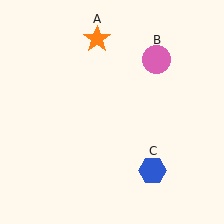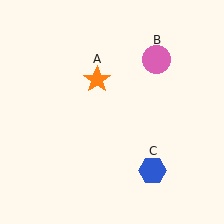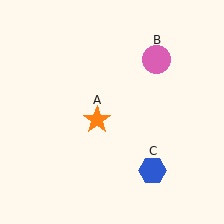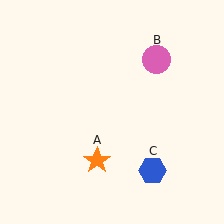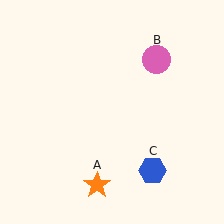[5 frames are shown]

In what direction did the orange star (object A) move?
The orange star (object A) moved down.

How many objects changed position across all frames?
1 object changed position: orange star (object A).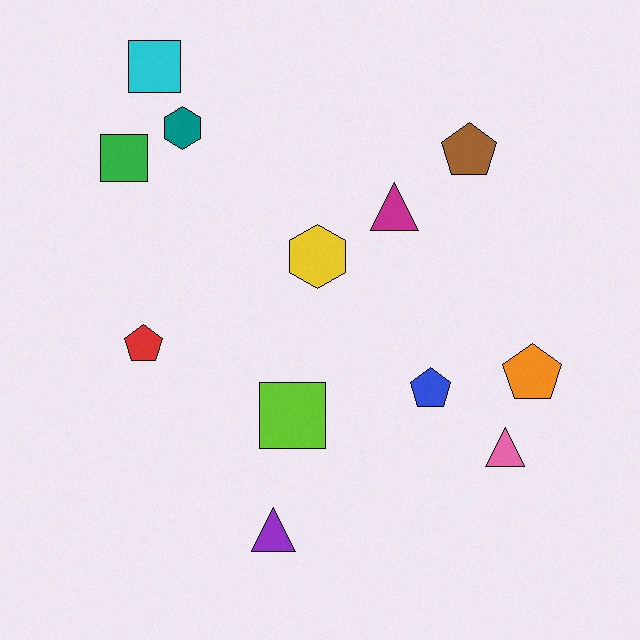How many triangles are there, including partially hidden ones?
There are 3 triangles.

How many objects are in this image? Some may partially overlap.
There are 12 objects.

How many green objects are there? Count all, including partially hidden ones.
There is 1 green object.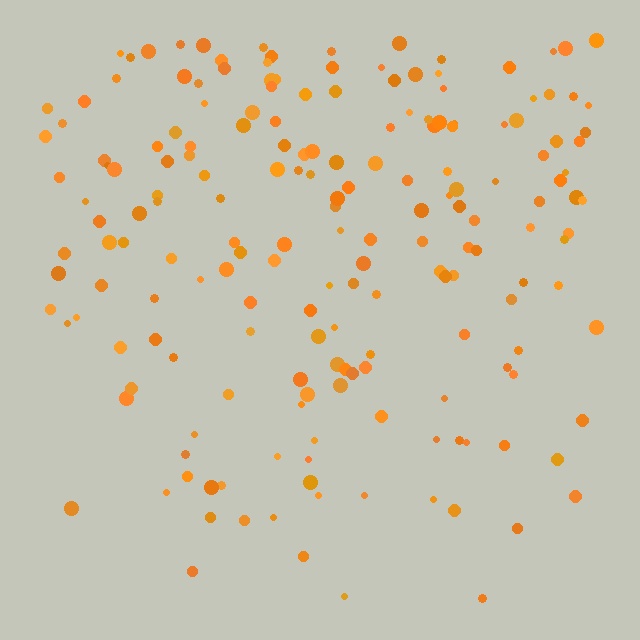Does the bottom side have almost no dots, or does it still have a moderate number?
Still a moderate number, just noticeably fewer than the top.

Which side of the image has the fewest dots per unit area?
The bottom.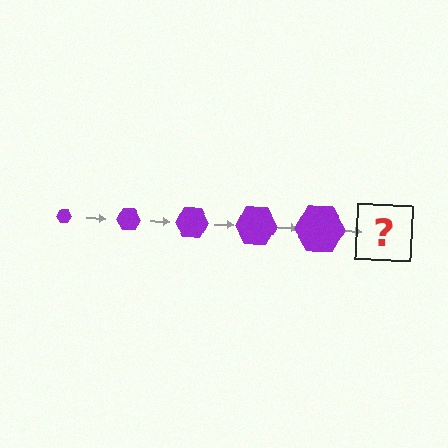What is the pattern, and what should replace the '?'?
The pattern is that the hexagon gets progressively larger each step. The '?' should be a purple hexagon, larger than the previous one.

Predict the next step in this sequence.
The next step is a purple hexagon, larger than the previous one.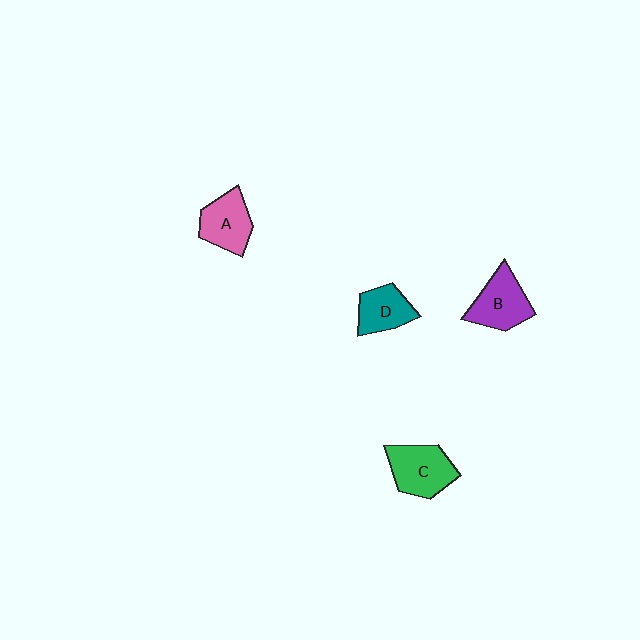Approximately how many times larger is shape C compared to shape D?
Approximately 1.3 times.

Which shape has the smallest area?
Shape D (teal).